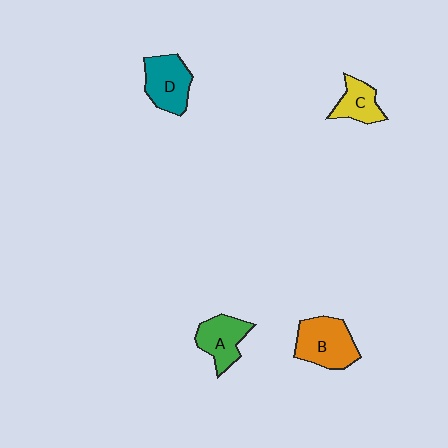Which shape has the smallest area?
Shape C (yellow).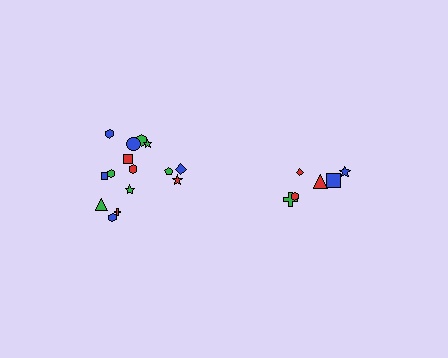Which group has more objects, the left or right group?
The left group.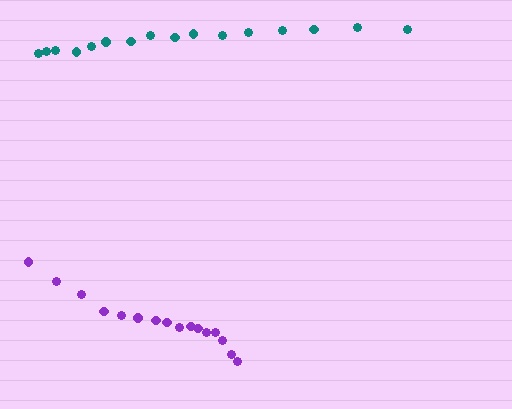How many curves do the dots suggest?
There are 2 distinct paths.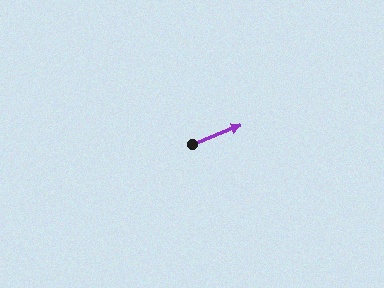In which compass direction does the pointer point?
East.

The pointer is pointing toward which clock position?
Roughly 2 o'clock.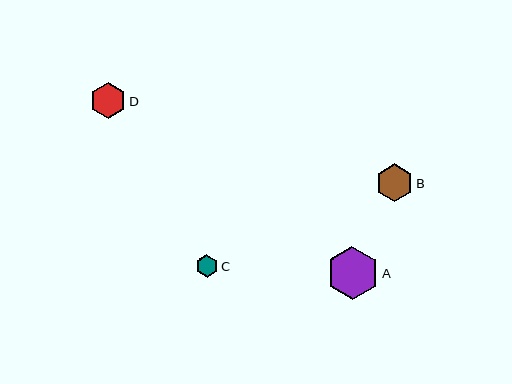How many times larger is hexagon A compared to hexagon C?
Hexagon A is approximately 2.3 times the size of hexagon C.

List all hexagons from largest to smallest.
From largest to smallest: A, B, D, C.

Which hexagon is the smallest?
Hexagon C is the smallest with a size of approximately 23 pixels.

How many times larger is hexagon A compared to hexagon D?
Hexagon A is approximately 1.5 times the size of hexagon D.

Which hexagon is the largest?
Hexagon A is the largest with a size of approximately 52 pixels.